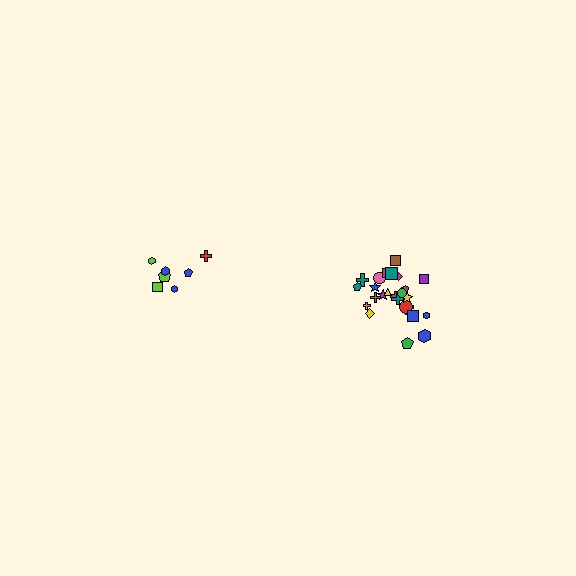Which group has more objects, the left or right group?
The right group.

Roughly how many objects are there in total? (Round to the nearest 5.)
Roughly 30 objects in total.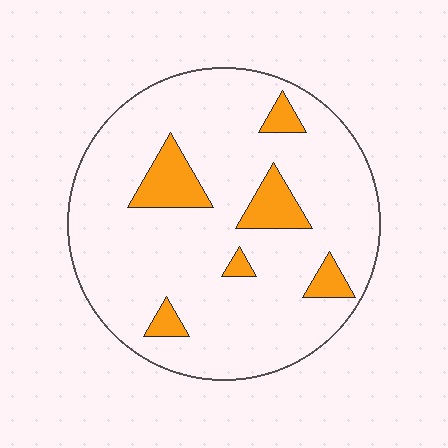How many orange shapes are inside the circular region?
6.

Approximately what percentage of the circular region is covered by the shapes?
Approximately 15%.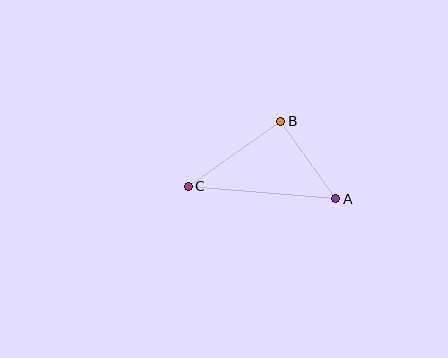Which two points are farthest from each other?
Points A and C are farthest from each other.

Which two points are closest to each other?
Points A and B are closest to each other.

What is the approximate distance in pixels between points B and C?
The distance between B and C is approximately 113 pixels.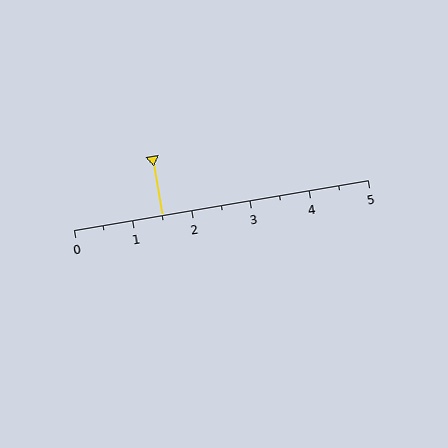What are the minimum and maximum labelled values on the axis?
The axis runs from 0 to 5.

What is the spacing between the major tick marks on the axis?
The major ticks are spaced 1 apart.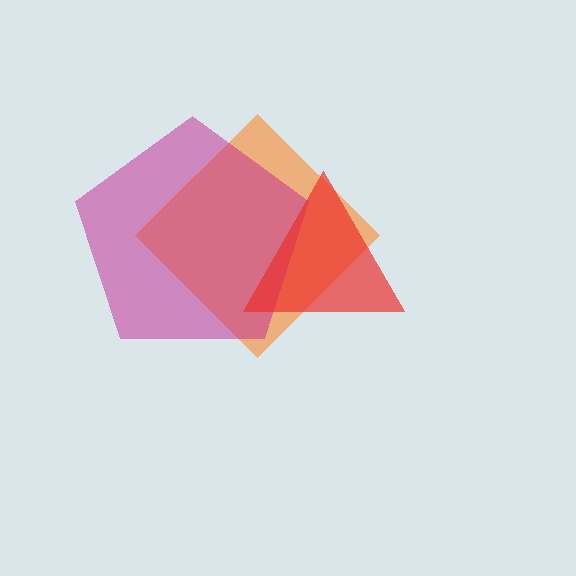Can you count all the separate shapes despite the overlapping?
Yes, there are 3 separate shapes.